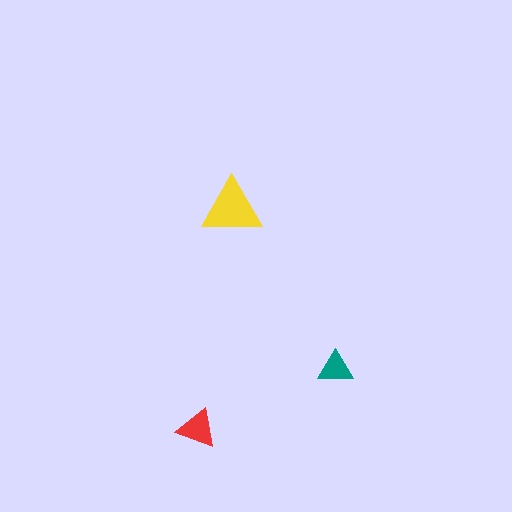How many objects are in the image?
There are 3 objects in the image.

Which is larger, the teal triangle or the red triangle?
The red one.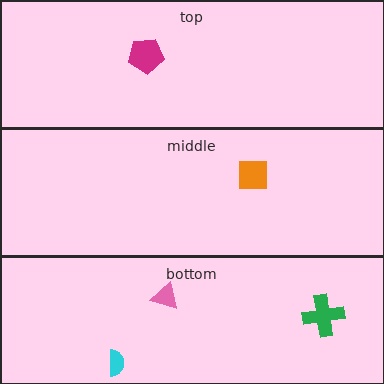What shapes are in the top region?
The magenta pentagon.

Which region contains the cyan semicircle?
The bottom region.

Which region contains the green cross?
The bottom region.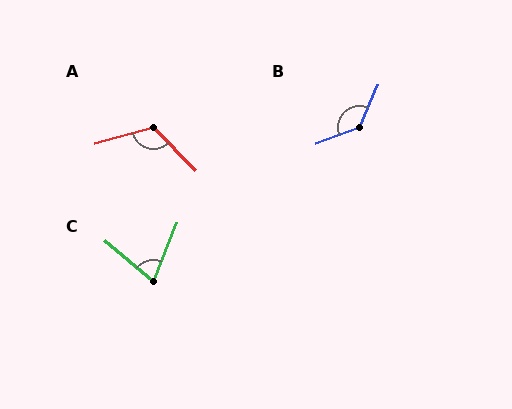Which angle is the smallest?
C, at approximately 71 degrees.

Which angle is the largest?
B, at approximately 135 degrees.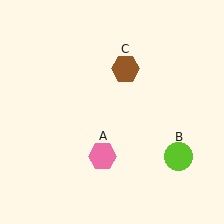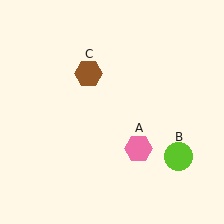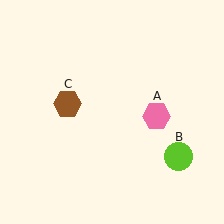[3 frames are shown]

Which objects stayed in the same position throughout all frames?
Lime circle (object B) remained stationary.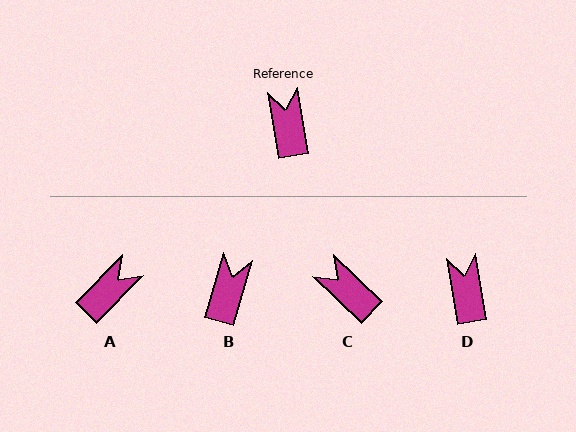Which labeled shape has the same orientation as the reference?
D.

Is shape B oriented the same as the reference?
No, it is off by about 25 degrees.